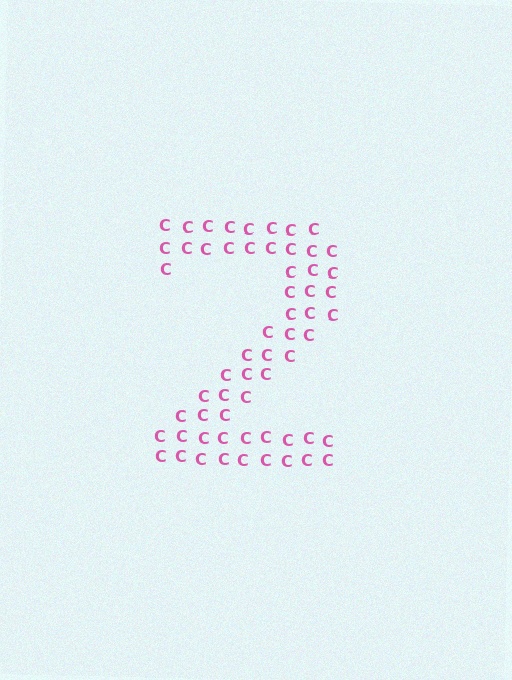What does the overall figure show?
The overall figure shows the digit 2.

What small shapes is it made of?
It is made of small letter C's.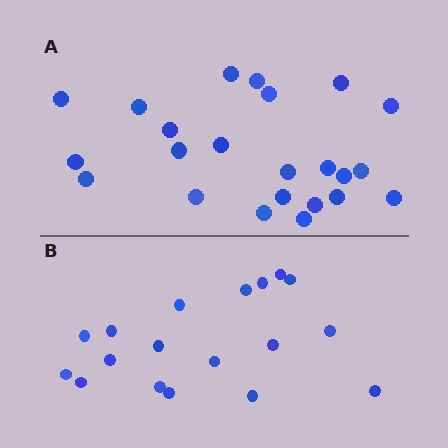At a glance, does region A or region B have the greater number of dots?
Region A (the top region) has more dots.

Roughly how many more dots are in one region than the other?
Region A has about 5 more dots than region B.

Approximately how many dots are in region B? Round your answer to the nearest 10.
About 20 dots. (The exact count is 18, which rounds to 20.)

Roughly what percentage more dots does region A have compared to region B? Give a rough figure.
About 30% more.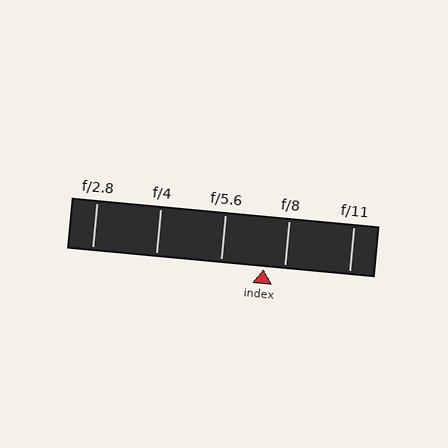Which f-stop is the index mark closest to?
The index mark is closest to f/8.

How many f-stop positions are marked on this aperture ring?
There are 5 f-stop positions marked.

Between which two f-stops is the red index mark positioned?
The index mark is between f/5.6 and f/8.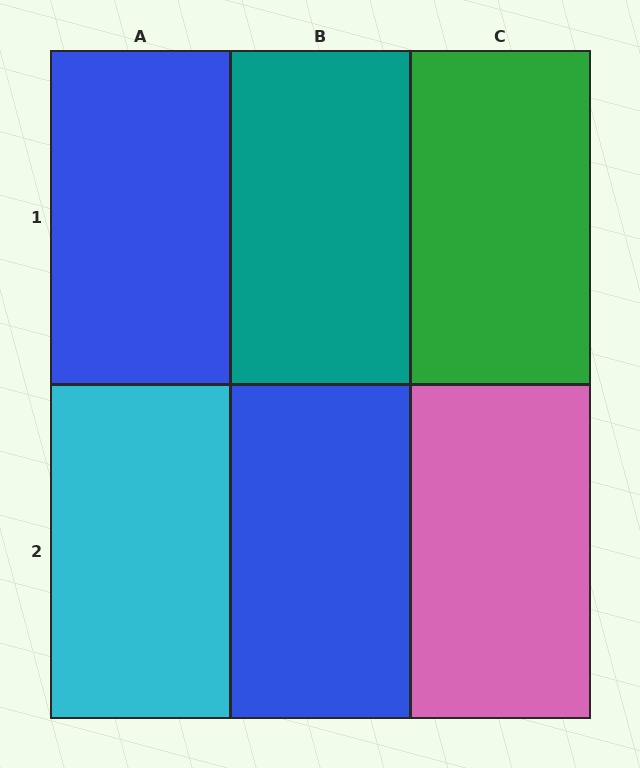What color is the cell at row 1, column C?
Green.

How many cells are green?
1 cell is green.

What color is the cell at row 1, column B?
Teal.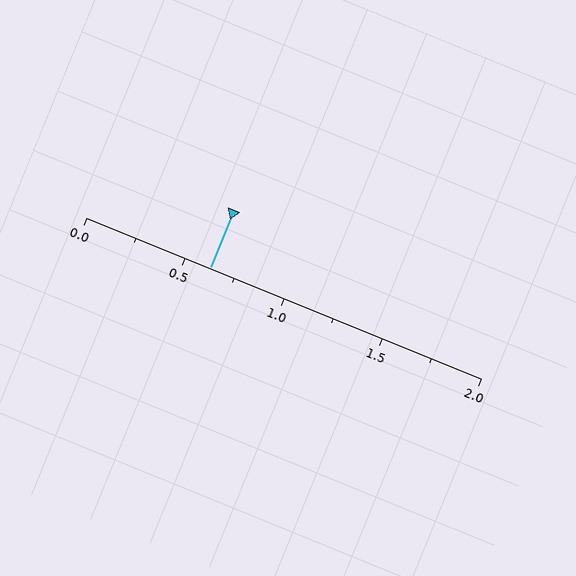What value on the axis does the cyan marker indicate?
The marker indicates approximately 0.62.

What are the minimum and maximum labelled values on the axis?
The axis runs from 0.0 to 2.0.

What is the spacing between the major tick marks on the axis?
The major ticks are spaced 0.5 apart.